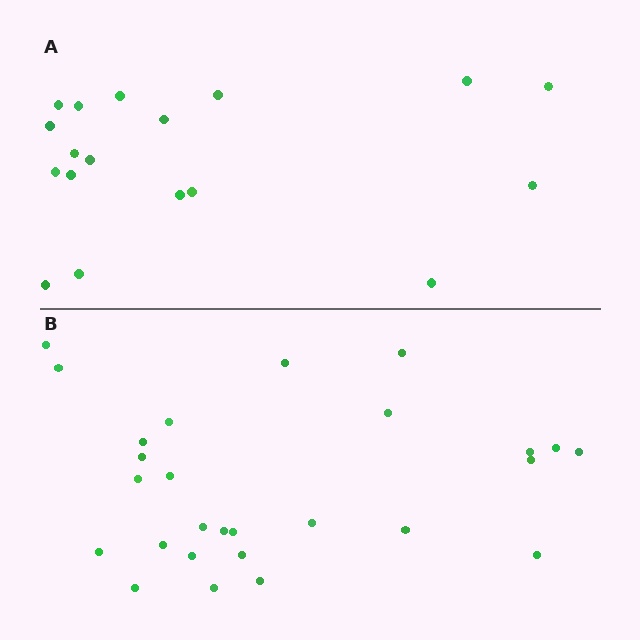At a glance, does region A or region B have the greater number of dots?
Region B (the bottom region) has more dots.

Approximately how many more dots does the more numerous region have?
Region B has roughly 8 or so more dots than region A.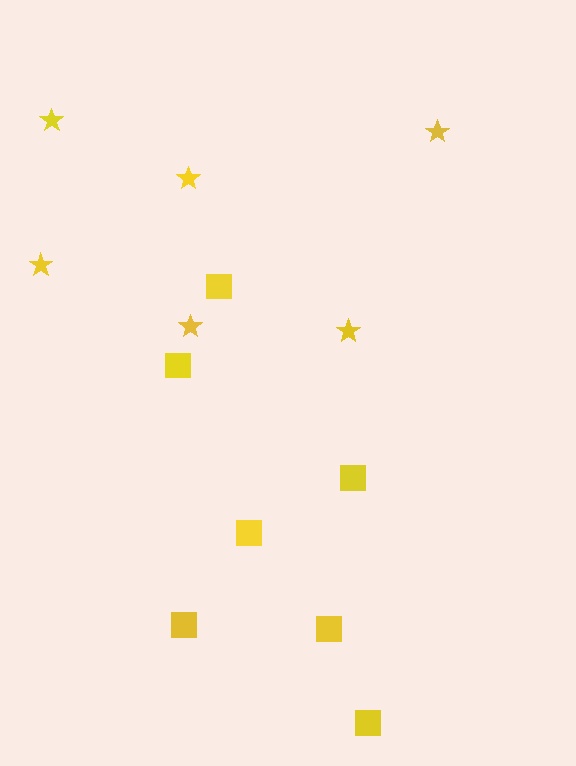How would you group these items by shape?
There are 2 groups: one group of squares (7) and one group of stars (6).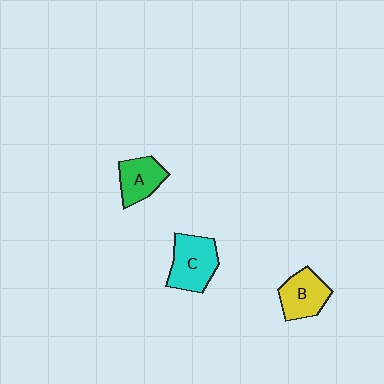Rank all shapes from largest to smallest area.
From largest to smallest: C (cyan), B (yellow), A (green).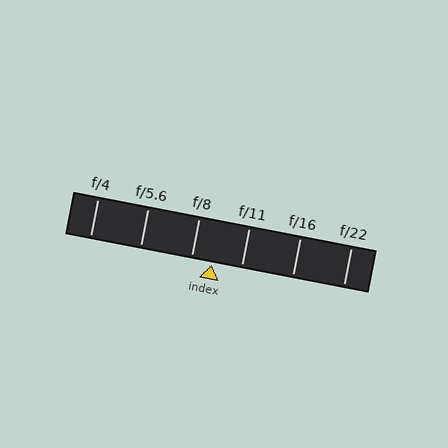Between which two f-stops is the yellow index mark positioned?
The index mark is between f/8 and f/11.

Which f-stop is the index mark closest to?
The index mark is closest to f/8.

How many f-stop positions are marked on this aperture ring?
There are 6 f-stop positions marked.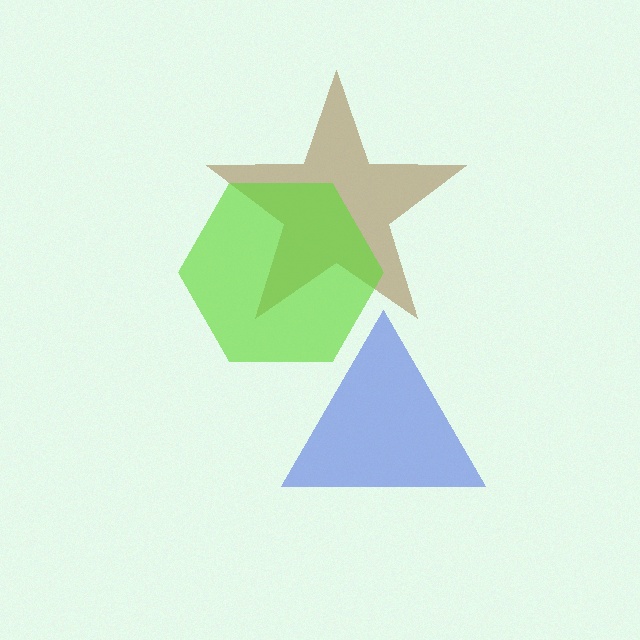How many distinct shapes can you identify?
There are 3 distinct shapes: a brown star, a blue triangle, a lime hexagon.